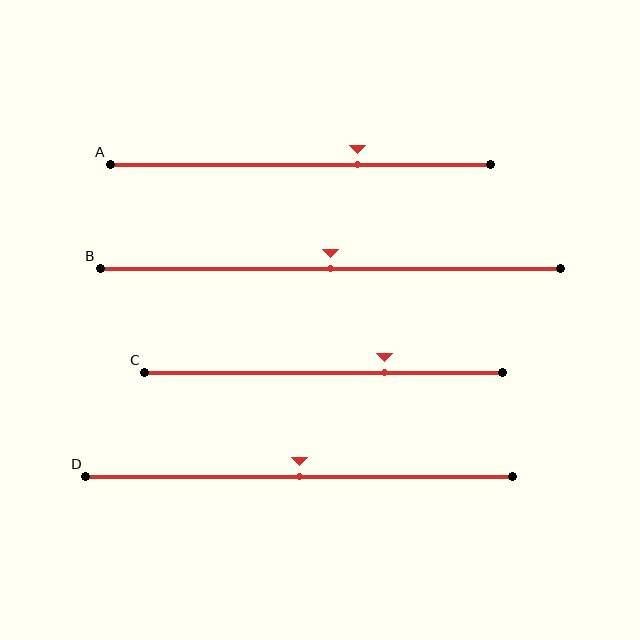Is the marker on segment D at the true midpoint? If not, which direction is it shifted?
Yes, the marker on segment D is at the true midpoint.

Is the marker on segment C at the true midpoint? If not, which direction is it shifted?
No, the marker on segment C is shifted to the right by about 17% of the segment length.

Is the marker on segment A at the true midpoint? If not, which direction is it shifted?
No, the marker on segment A is shifted to the right by about 15% of the segment length.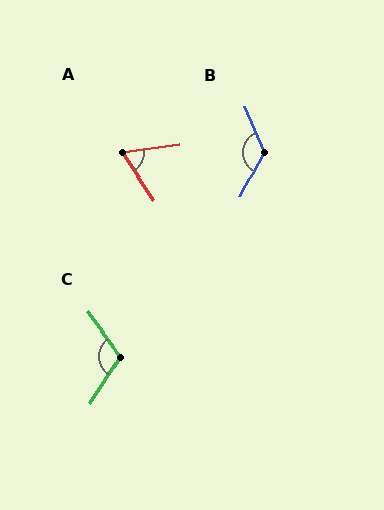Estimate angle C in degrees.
Approximately 111 degrees.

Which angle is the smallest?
A, at approximately 64 degrees.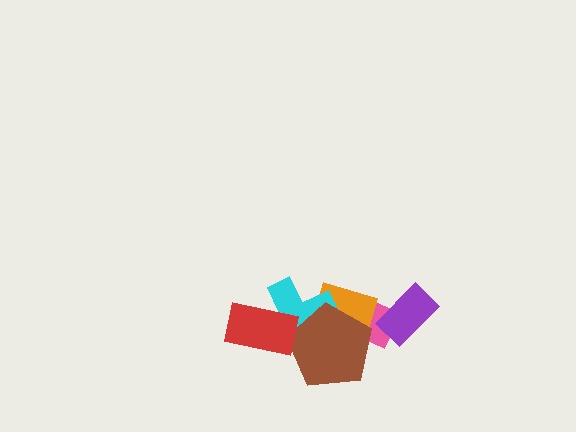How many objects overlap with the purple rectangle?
1 object overlaps with the purple rectangle.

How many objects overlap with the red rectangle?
1 object overlaps with the red rectangle.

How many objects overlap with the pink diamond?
3 objects overlap with the pink diamond.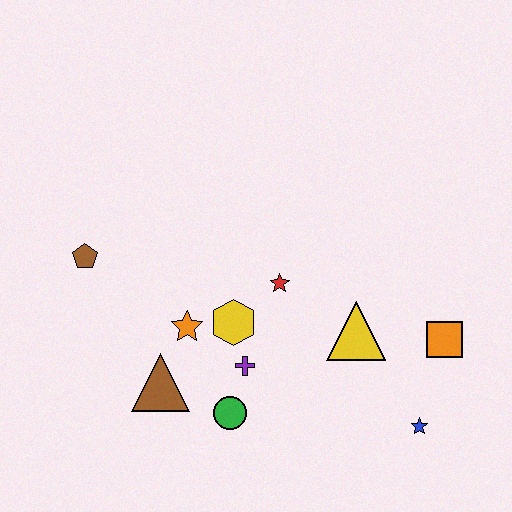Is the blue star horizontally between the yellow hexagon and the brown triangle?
No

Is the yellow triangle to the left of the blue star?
Yes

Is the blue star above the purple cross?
No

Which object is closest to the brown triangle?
The orange star is closest to the brown triangle.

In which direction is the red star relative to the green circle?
The red star is above the green circle.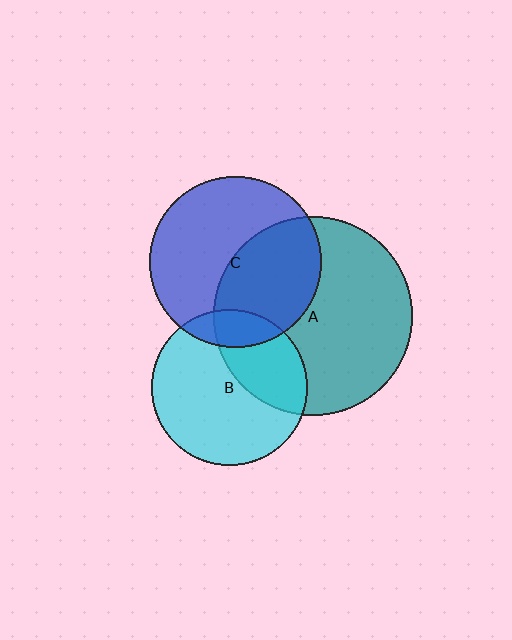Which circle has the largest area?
Circle A (teal).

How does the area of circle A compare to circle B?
Approximately 1.6 times.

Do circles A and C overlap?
Yes.